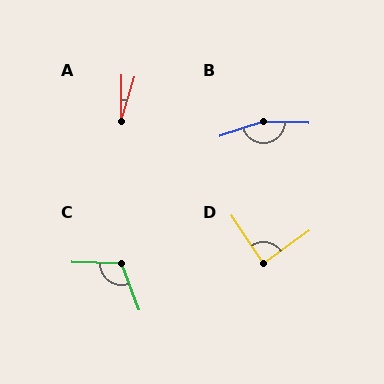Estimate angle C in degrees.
Approximately 112 degrees.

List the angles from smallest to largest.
A (16°), D (88°), C (112°), B (158°).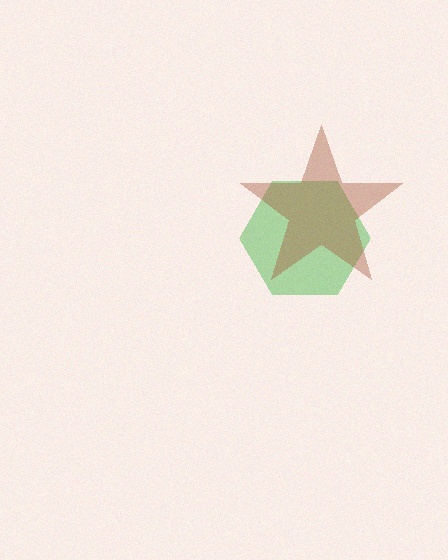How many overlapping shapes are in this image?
There are 2 overlapping shapes in the image.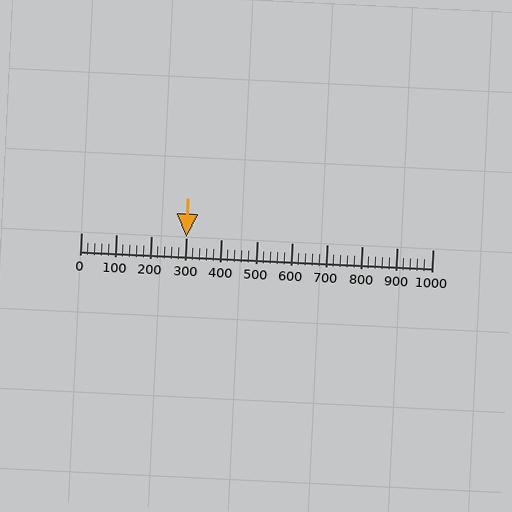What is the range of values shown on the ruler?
The ruler shows values from 0 to 1000.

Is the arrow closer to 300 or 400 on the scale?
The arrow is closer to 300.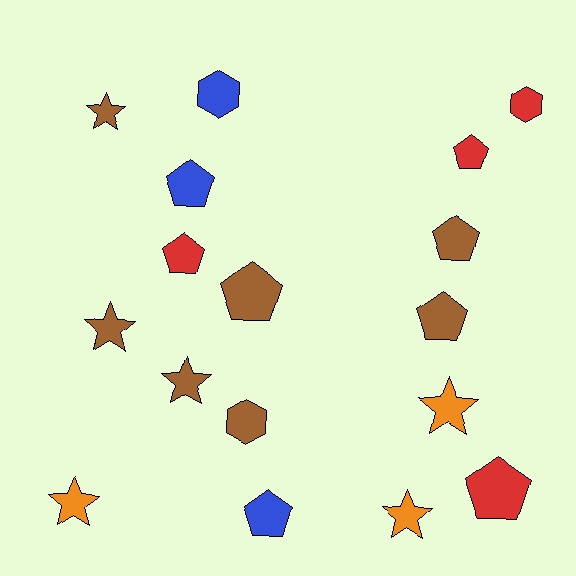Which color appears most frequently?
Brown, with 7 objects.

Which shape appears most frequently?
Pentagon, with 8 objects.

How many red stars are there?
There are no red stars.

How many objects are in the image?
There are 17 objects.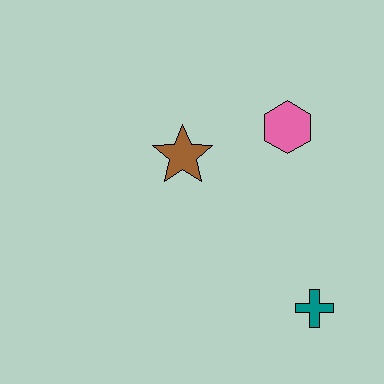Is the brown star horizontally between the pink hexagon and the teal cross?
No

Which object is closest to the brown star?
The pink hexagon is closest to the brown star.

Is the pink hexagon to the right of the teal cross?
No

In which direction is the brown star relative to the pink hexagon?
The brown star is to the left of the pink hexagon.